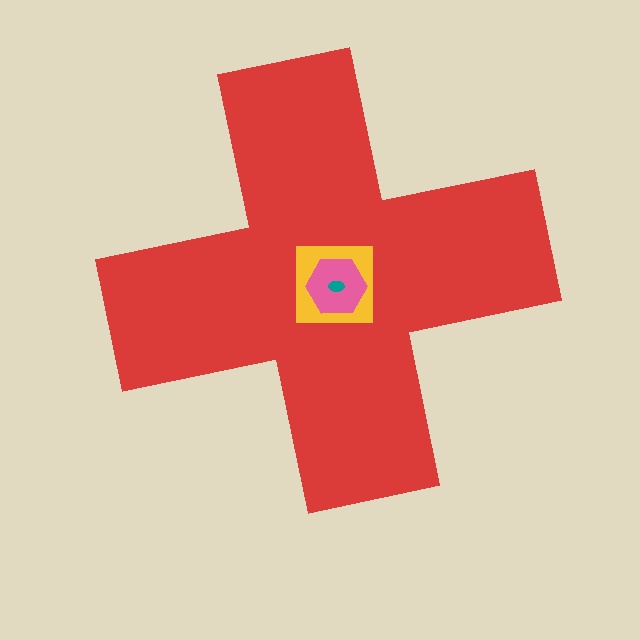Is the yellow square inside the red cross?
Yes.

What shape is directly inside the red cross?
The yellow square.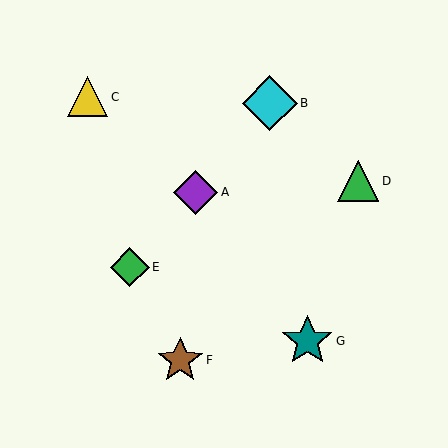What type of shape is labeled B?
Shape B is a cyan diamond.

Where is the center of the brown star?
The center of the brown star is at (180, 360).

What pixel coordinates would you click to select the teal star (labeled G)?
Click at (307, 341) to select the teal star G.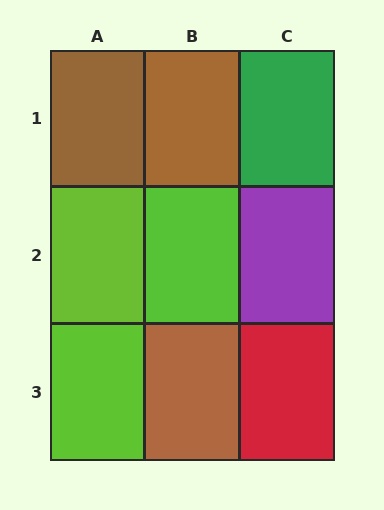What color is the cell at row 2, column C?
Purple.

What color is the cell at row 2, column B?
Lime.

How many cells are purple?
1 cell is purple.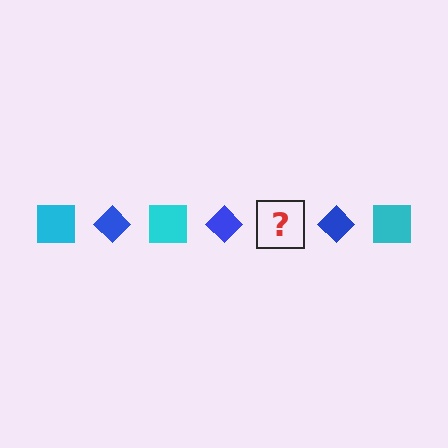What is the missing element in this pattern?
The missing element is a cyan square.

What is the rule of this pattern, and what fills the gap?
The rule is that the pattern alternates between cyan square and blue diamond. The gap should be filled with a cyan square.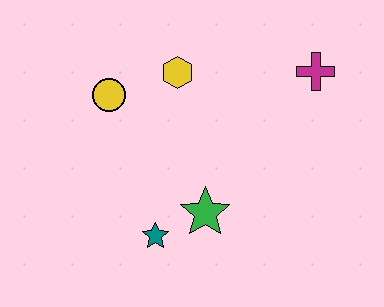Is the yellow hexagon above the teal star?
Yes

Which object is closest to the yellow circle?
The yellow hexagon is closest to the yellow circle.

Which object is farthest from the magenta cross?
The teal star is farthest from the magenta cross.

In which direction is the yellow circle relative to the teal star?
The yellow circle is above the teal star.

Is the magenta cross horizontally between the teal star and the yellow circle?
No